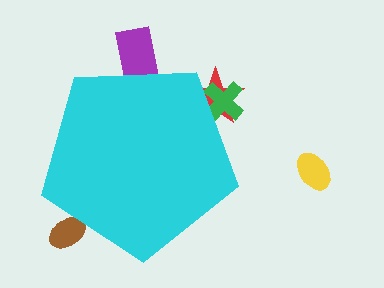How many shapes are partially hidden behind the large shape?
4 shapes are partially hidden.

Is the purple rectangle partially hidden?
Yes, the purple rectangle is partially hidden behind the cyan pentagon.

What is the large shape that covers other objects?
A cyan pentagon.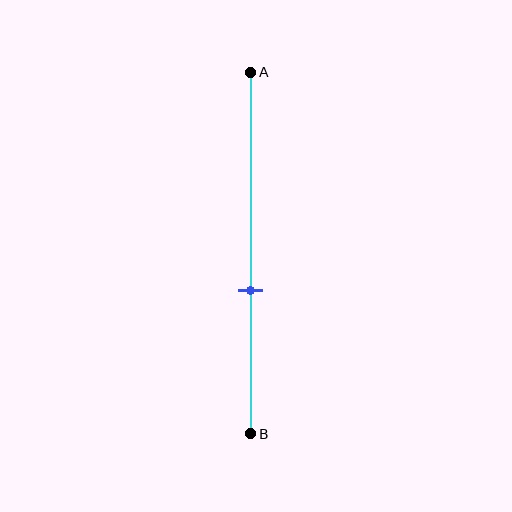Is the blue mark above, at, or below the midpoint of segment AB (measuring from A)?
The blue mark is below the midpoint of segment AB.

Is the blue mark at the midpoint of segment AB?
No, the mark is at about 60% from A, not at the 50% midpoint.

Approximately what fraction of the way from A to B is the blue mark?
The blue mark is approximately 60% of the way from A to B.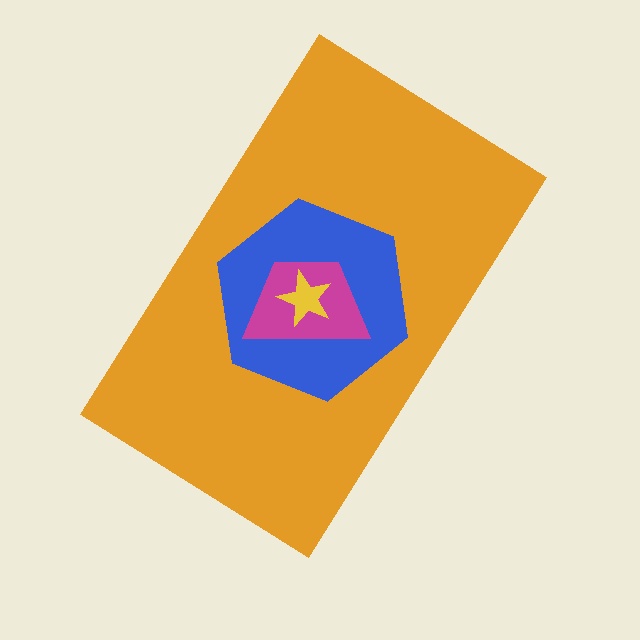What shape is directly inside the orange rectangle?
The blue hexagon.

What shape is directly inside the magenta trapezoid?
The yellow star.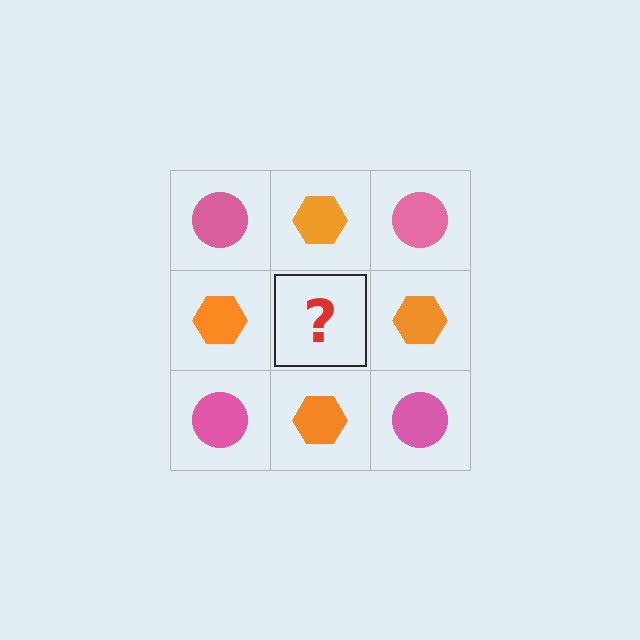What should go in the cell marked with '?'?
The missing cell should contain a pink circle.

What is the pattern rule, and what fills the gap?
The rule is that it alternates pink circle and orange hexagon in a checkerboard pattern. The gap should be filled with a pink circle.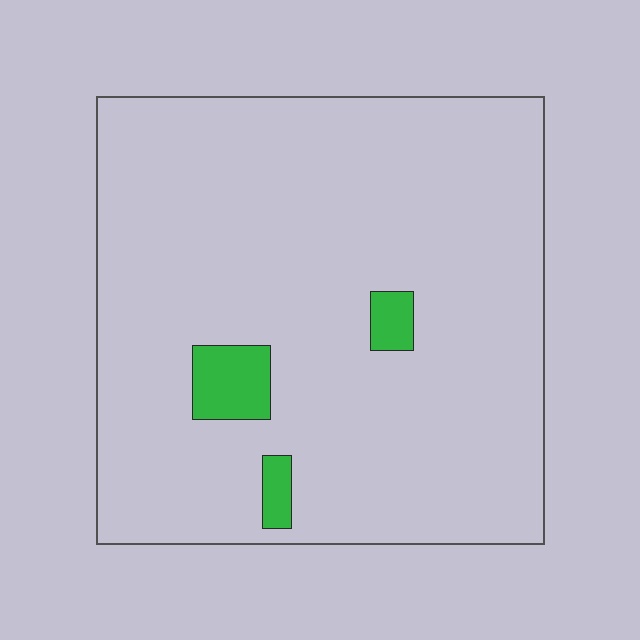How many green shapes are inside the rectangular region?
3.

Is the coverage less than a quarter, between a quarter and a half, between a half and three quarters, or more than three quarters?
Less than a quarter.